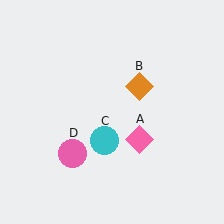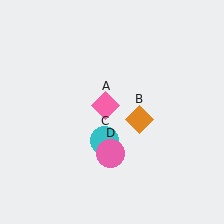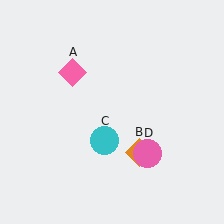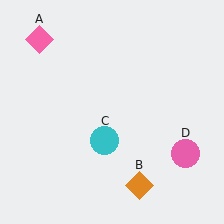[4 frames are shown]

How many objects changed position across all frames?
3 objects changed position: pink diamond (object A), orange diamond (object B), pink circle (object D).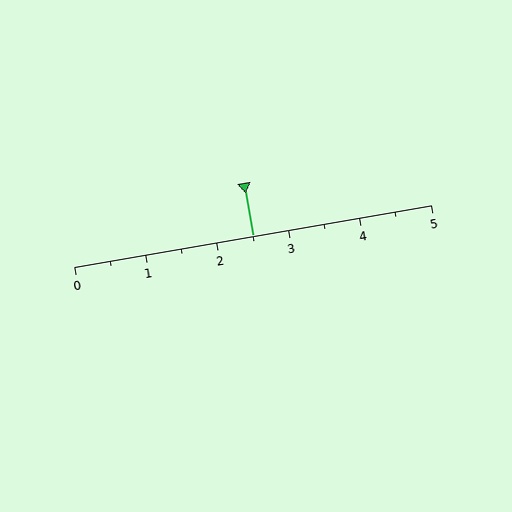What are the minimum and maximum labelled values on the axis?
The axis runs from 0 to 5.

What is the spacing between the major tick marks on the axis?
The major ticks are spaced 1 apart.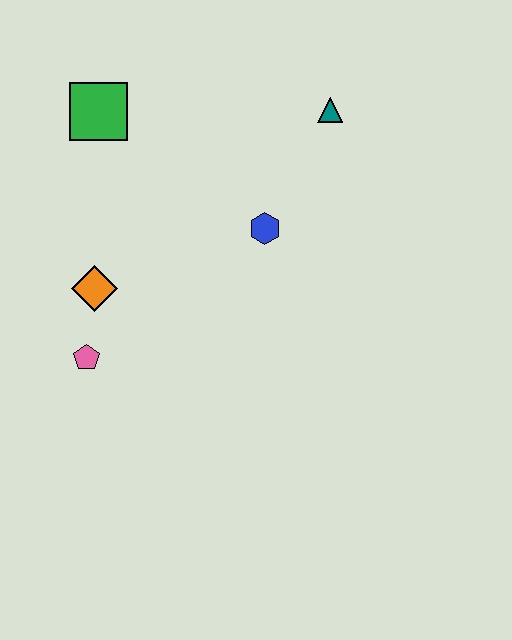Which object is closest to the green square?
The orange diamond is closest to the green square.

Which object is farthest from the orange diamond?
The teal triangle is farthest from the orange diamond.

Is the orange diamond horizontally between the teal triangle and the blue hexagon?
No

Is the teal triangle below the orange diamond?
No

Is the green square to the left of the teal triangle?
Yes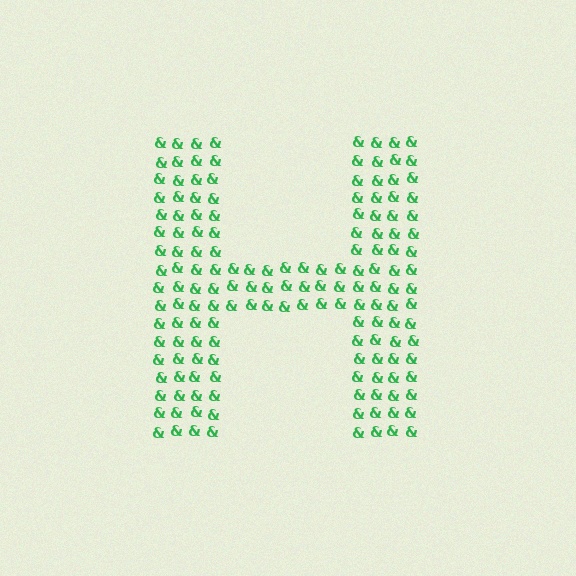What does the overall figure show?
The overall figure shows the letter H.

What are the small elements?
The small elements are ampersands.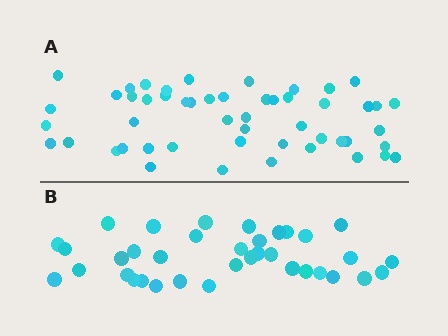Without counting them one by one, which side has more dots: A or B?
Region A (the top region) has more dots.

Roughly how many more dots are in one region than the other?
Region A has approximately 15 more dots than region B.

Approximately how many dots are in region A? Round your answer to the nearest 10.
About 50 dots. (The exact count is 51, which rounds to 50.)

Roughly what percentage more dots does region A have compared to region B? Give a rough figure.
About 40% more.